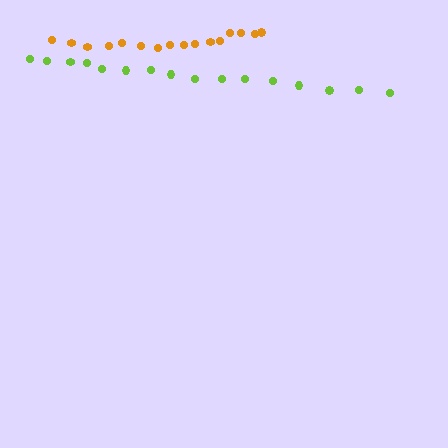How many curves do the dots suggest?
There are 2 distinct paths.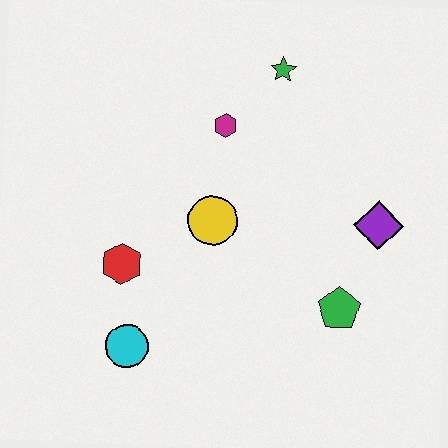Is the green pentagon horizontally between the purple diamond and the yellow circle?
Yes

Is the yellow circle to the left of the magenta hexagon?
Yes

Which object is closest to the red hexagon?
The cyan circle is closest to the red hexagon.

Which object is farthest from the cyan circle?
The green star is farthest from the cyan circle.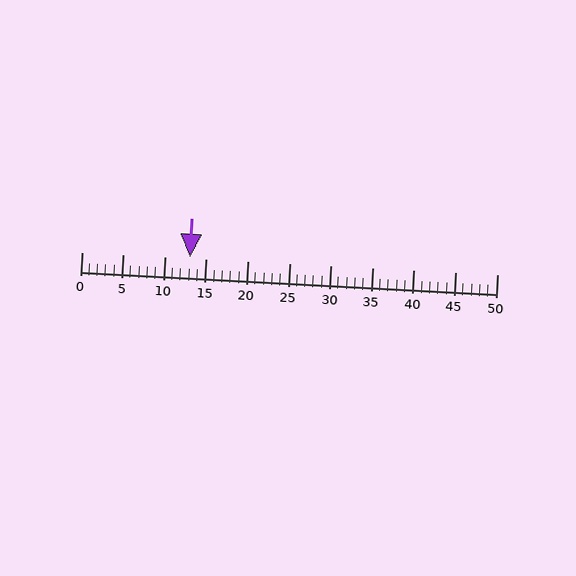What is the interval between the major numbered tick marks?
The major tick marks are spaced 5 units apart.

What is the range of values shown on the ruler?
The ruler shows values from 0 to 50.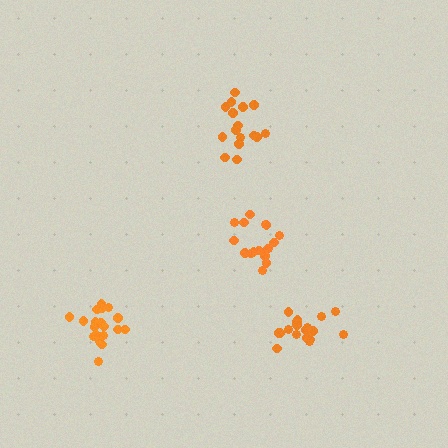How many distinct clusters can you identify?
There are 4 distinct clusters.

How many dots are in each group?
Group 1: 18 dots, Group 2: 17 dots, Group 3: 16 dots, Group 4: 20 dots (71 total).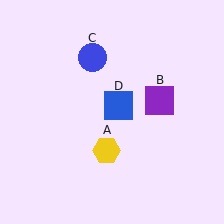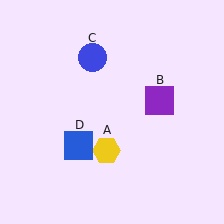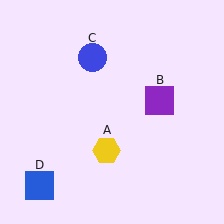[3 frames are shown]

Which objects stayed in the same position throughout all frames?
Yellow hexagon (object A) and purple square (object B) and blue circle (object C) remained stationary.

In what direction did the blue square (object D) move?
The blue square (object D) moved down and to the left.